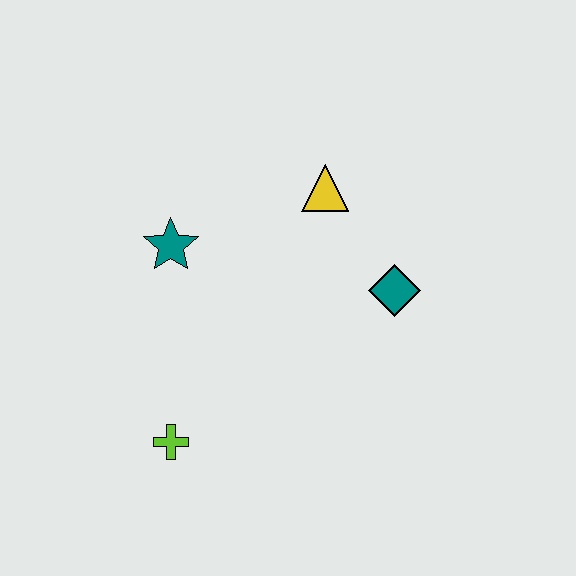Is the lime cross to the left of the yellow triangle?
Yes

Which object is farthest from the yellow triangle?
The lime cross is farthest from the yellow triangle.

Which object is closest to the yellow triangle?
The teal diamond is closest to the yellow triangle.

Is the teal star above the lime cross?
Yes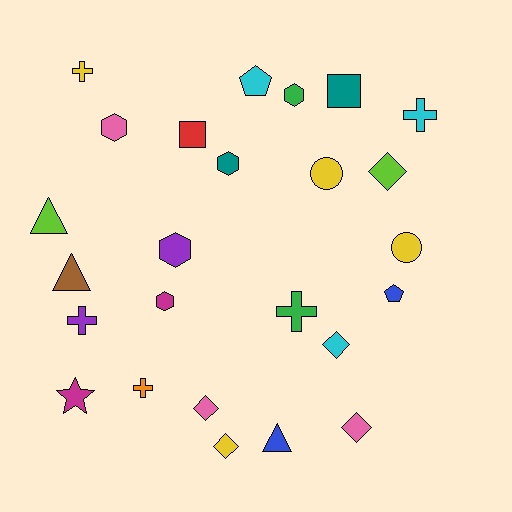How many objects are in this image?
There are 25 objects.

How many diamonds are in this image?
There are 5 diamonds.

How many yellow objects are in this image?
There are 4 yellow objects.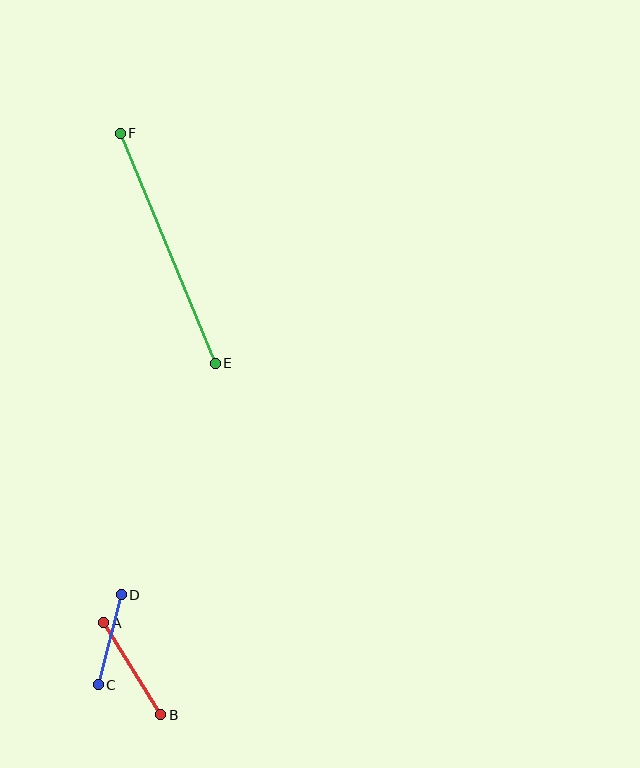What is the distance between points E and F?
The distance is approximately 249 pixels.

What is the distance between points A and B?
The distance is approximately 108 pixels.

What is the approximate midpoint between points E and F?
The midpoint is at approximately (168, 248) pixels.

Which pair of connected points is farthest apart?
Points E and F are farthest apart.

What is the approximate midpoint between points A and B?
The midpoint is at approximately (132, 669) pixels.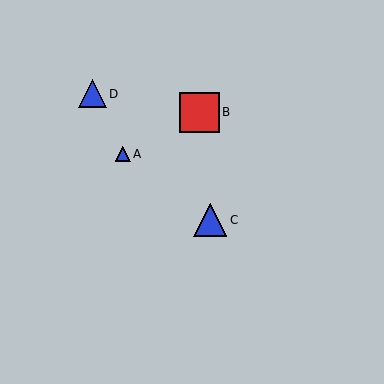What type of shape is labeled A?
Shape A is a blue triangle.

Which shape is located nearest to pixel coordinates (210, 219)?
The blue triangle (labeled C) at (210, 220) is nearest to that location.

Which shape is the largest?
The red square (labeled B) is the largest.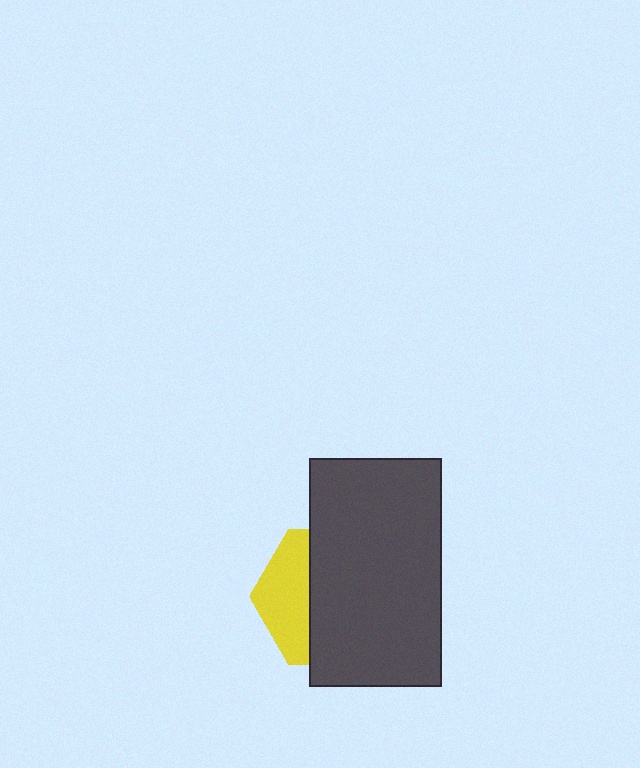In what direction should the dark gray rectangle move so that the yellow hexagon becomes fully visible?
The dark gray rectangle should move right. That is the shortest direction to clear the overlap and leave the yellow hexagon fully visible.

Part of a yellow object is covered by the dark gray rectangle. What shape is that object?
It is a hexagon.